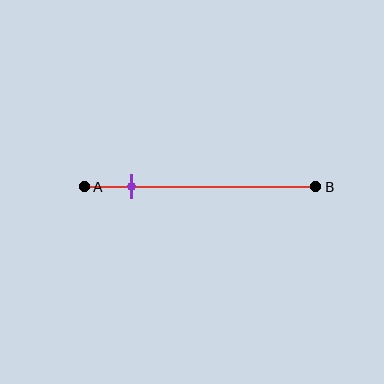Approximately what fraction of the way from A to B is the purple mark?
The purple mark is approximately 20% of the way from A to B.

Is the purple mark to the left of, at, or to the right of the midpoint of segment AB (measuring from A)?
The purple mark is to the left of the midpoint of segment AB.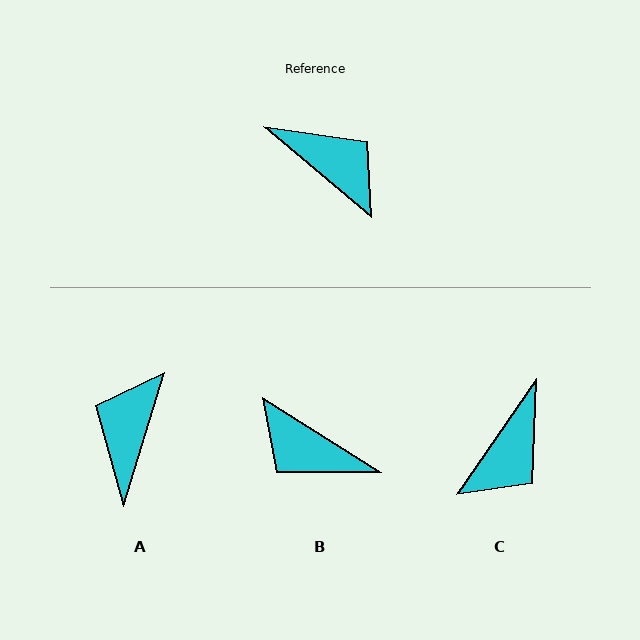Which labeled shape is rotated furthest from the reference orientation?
B, about 172 degrees away.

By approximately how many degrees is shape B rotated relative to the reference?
Approximately 172 degrees clockwise.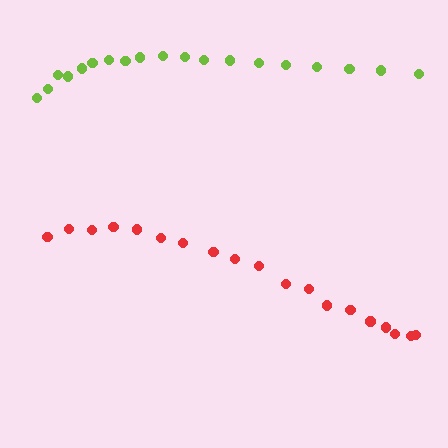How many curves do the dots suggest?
There are 2 distinct paths.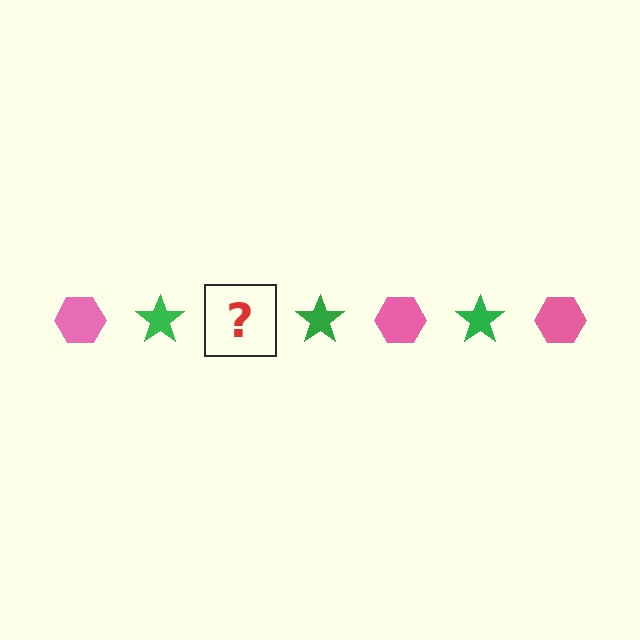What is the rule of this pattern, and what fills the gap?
The rule is that the pattern alternates between pink hexagon and green star. The gap should be filled with a pink hexagon.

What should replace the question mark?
The question mark should be replaced with a pink hexagon.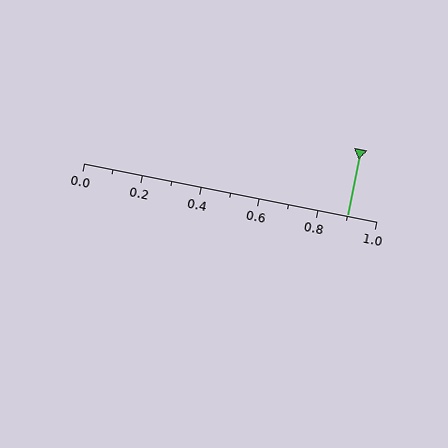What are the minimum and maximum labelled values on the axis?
The axis runs from 0.0 to 1.0.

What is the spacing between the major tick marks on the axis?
The major ticks are spaced 0.2 apart.